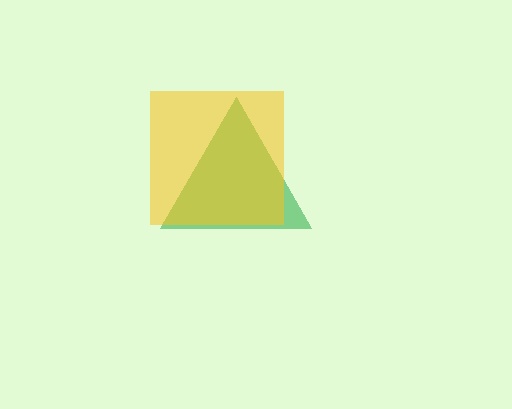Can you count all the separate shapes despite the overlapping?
Yes, there are 2 separate shapes.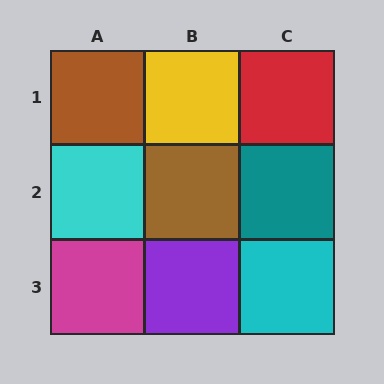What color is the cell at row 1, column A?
Brown.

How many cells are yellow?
1 cell is yellow.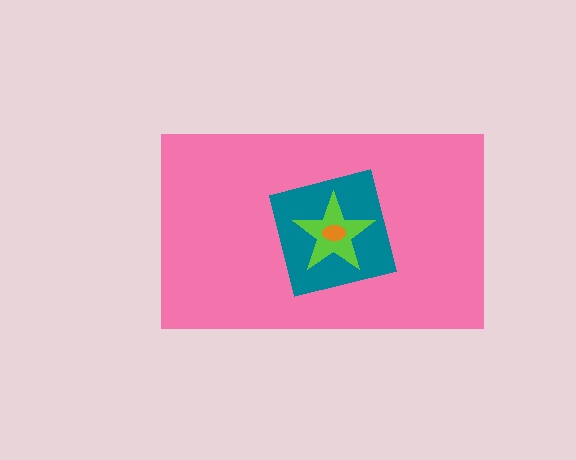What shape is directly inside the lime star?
The orange ellipse.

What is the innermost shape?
The orange ellipse.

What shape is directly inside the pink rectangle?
The teal square.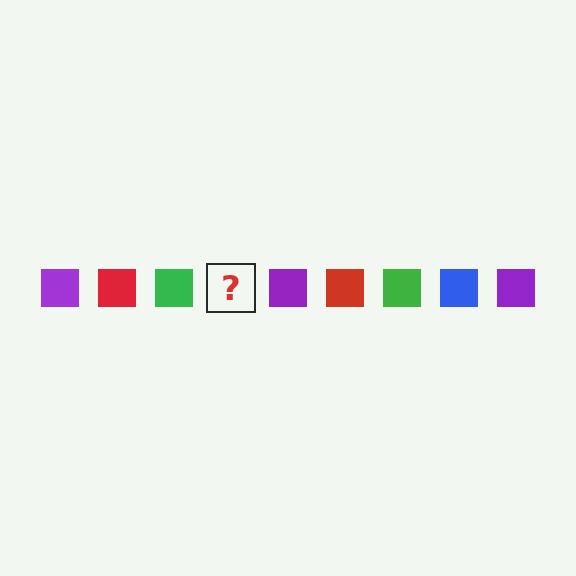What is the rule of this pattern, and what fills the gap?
The rule is that the pattern cycles through purple, red, green, blue squares. The gap should be filled with a blue square.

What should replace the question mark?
The question mark should be replaced with a blue square.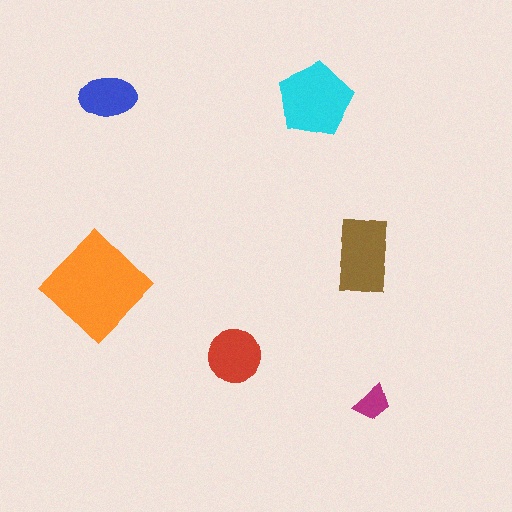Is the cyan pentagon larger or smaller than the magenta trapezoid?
Larger.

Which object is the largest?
The orange diamond.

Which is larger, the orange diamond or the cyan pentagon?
The orange diamond.